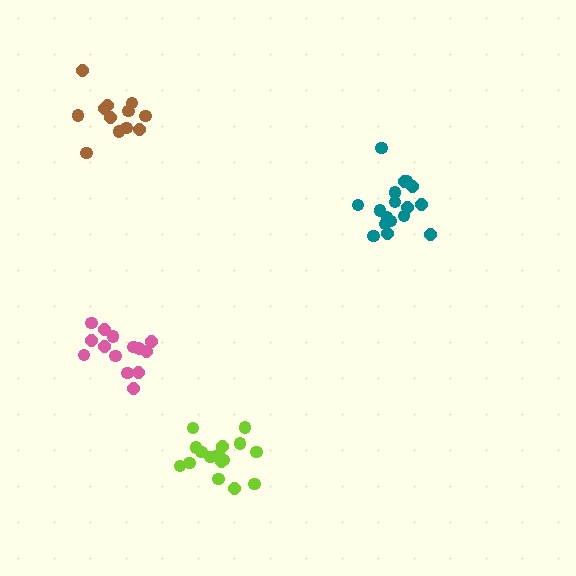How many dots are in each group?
Group 1: 17 dots, Group 2: 14 dots, Group 3: 17 dots, Group 4: 12 dots (60 total).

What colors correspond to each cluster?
The clusters are colored: teal, pink, lime, brown.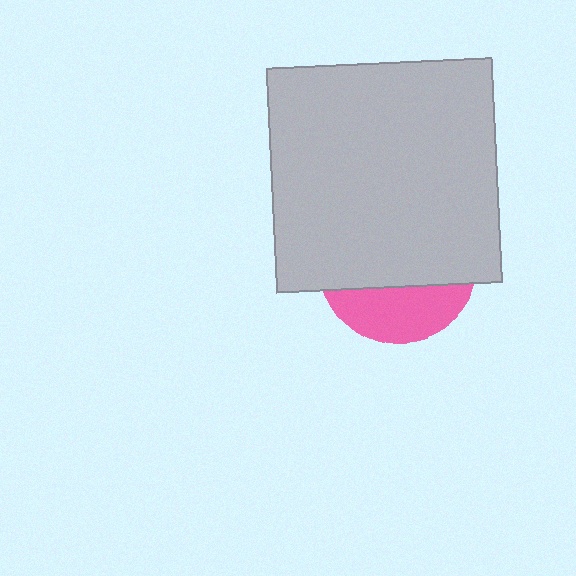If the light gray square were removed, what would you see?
You would see the complete pink circle.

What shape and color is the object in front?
The object in front is a light gray square.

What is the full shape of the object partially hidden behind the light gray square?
The partially hidden object is a pink circle.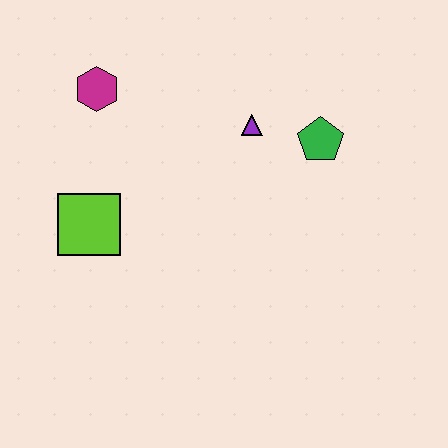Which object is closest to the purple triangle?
The green pentagon is closest to the purple triangle.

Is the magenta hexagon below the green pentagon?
No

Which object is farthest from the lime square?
The green pentagon is farthest from the lime square.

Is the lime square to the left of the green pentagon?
Yes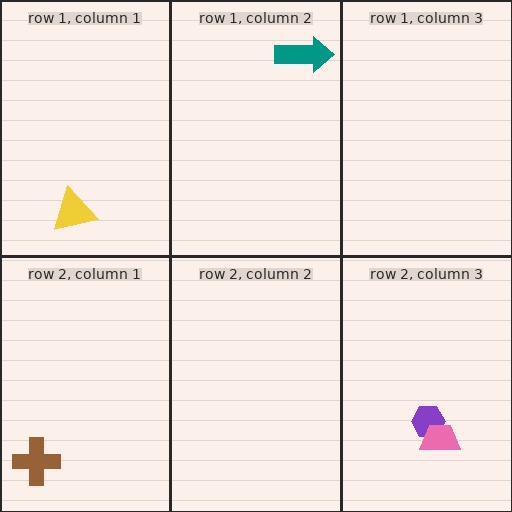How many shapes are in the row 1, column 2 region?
1.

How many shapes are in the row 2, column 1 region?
1.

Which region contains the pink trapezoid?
The row 2, column 3 region.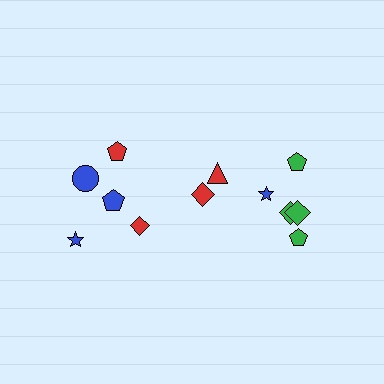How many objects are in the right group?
There are 7 objects.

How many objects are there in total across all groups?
There are 12 objects.